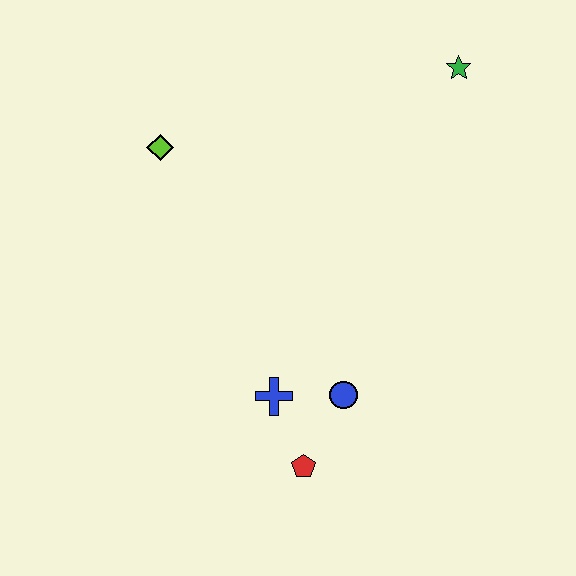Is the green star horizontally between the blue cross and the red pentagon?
No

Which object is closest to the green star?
The lime diamond is closest to the green star.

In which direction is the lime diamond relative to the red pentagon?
The lime diamond is above the red pentagon.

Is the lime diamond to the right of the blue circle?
No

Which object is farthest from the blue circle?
The green star is farthest from the blue circle.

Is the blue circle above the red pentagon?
Yes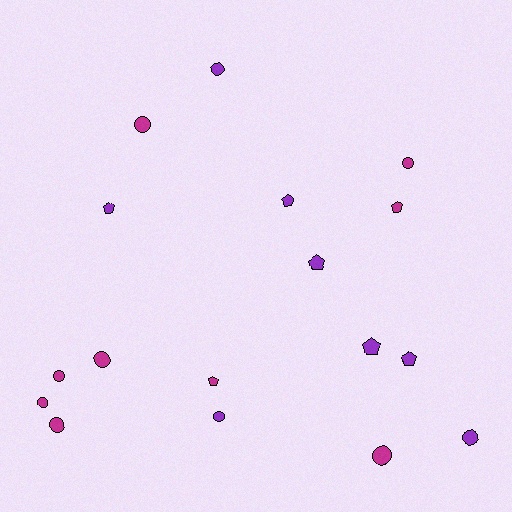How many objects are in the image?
There are 17 objects.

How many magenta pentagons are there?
There are 2 magenta pentagons.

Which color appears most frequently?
Magenta, with 9 objects.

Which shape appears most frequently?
Circle, with 10 objects.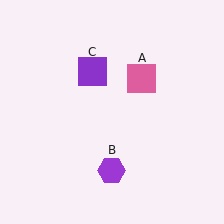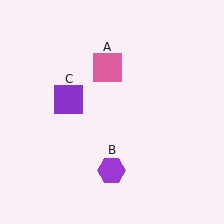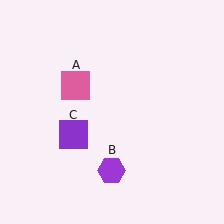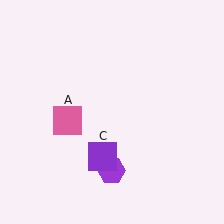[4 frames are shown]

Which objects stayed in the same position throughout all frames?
Purple hexagon (object B) remained stationary.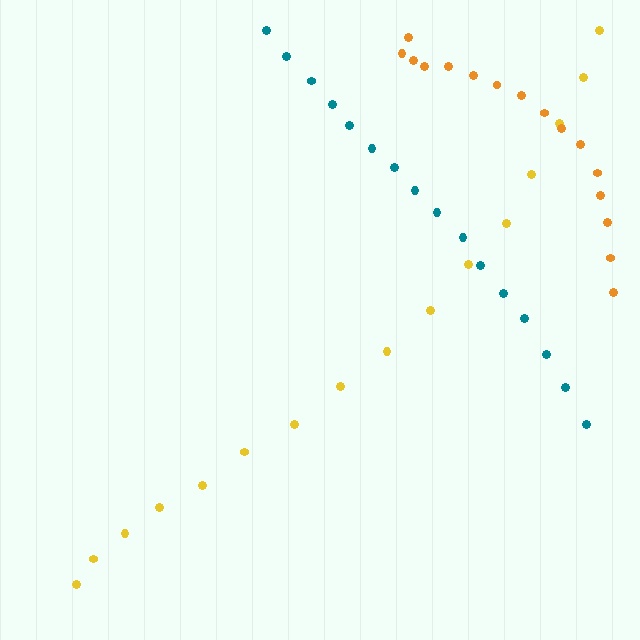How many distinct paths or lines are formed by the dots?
There are 3 distinct paths.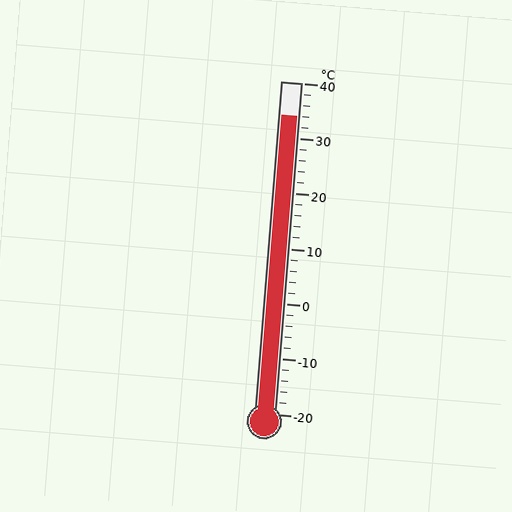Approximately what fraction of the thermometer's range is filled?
The thermometer is filled to approximately 90% of its range.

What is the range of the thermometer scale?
The thermometer scale ranges from -20°C to 40°C.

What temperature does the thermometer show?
The thermometer shows approximately 34°C.